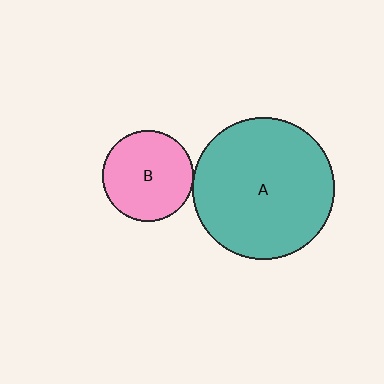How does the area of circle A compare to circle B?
Approximately 2.4 times.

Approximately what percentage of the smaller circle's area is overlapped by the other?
Approximately 5%.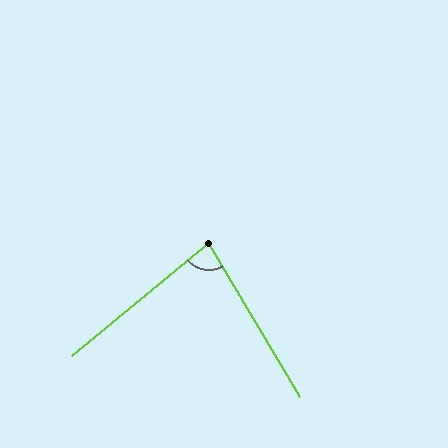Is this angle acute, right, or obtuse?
It is acute.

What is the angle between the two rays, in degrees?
Approximately 81 degrees.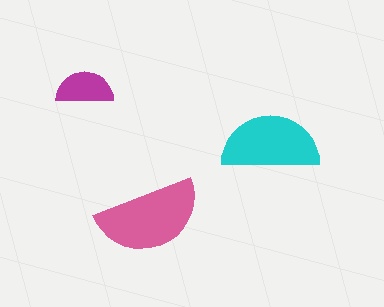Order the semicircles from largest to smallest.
the pink one, the cyan one, the magenta one.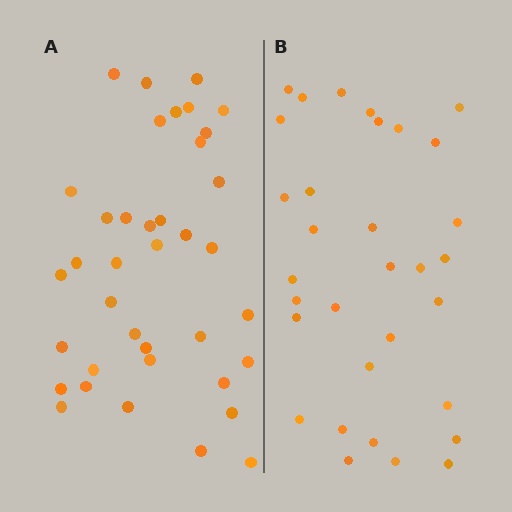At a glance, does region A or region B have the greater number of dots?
Region A (the left region) has more dots.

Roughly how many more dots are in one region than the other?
Region A has about 6 more dots than region B.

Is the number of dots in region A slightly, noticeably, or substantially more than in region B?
Region A has only slightly more — the two regions are fairly close. The ratio is roughly 1.2 to 1.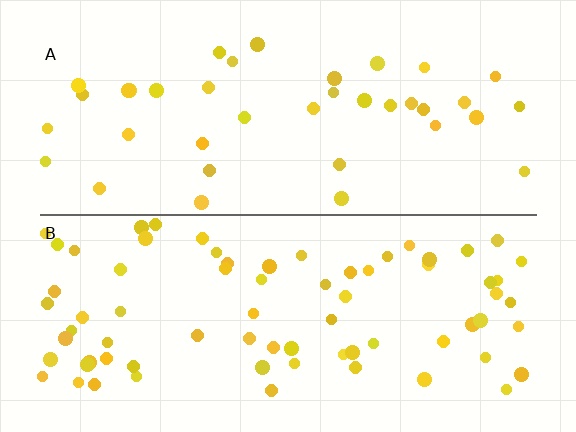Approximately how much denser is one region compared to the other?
Approximately 1.9× — region B over region A.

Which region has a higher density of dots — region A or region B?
B (the bottom).